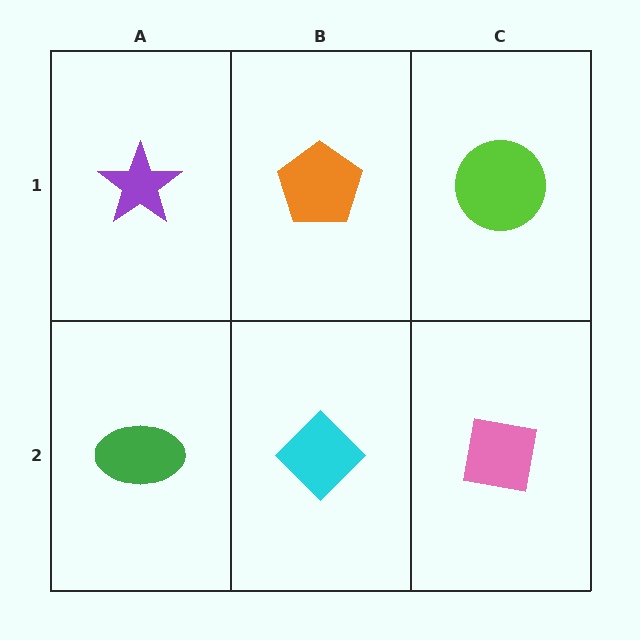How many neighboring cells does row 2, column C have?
2.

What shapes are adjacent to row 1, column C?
A pink square (row 2, column C), an orange pentagon (row 1, column B).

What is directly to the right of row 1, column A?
An orange pentagon.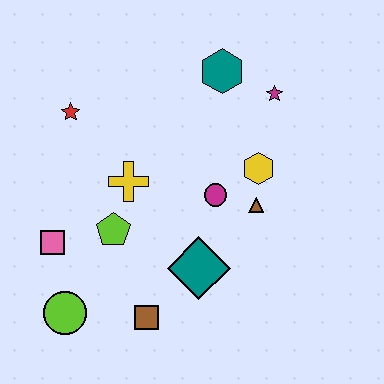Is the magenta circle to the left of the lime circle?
No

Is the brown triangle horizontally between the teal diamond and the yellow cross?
No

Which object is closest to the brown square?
The teal diamond is closest to the brown square.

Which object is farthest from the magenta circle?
The lime circle is farthest from the magenta circle.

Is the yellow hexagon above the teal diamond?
Yes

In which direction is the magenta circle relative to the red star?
The magenta circle is to the right of the red star.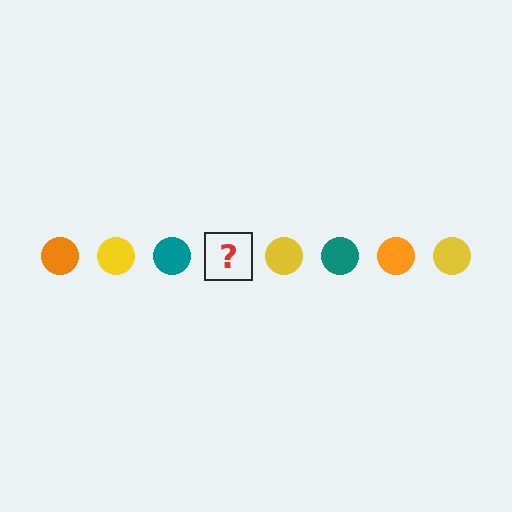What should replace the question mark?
The question mark should be replaced with an orange circle.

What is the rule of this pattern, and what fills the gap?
The rule is that the pattern cycles through orange, yellow, teal circles. The gap should be filled with an orange circle.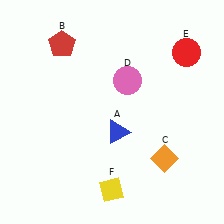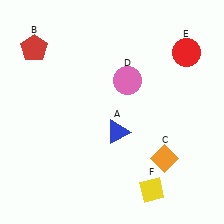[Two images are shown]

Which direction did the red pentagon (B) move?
The red pentagon (B) moved left.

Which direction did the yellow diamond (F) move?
The yellow diamond (F) moved right.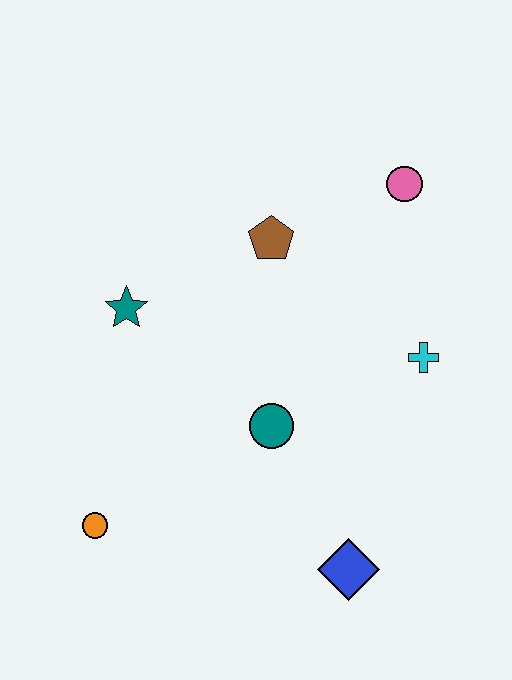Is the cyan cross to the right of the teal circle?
Yes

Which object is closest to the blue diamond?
The teal circle is closest to the blue diamond.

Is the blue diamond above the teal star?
No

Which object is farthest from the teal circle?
The pink circle is farthest from the teal circle.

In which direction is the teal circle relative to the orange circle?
The teal circle is to the right of the orange circle.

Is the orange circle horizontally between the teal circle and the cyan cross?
No